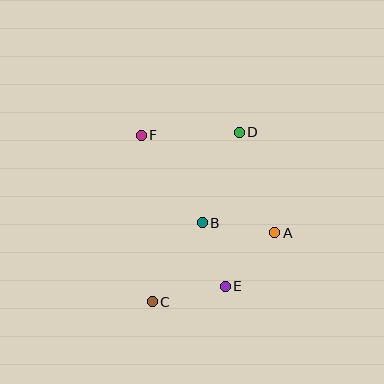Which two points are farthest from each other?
Points C and D are farthest from each other.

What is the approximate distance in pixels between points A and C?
The distance between A and C is approximately 140 pixels.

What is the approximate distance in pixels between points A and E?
The distance between A and E is approximately 73 pixels.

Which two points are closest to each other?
Points B and E are closest to each other.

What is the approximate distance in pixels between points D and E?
The distance between D and E is approximately 155 pixels.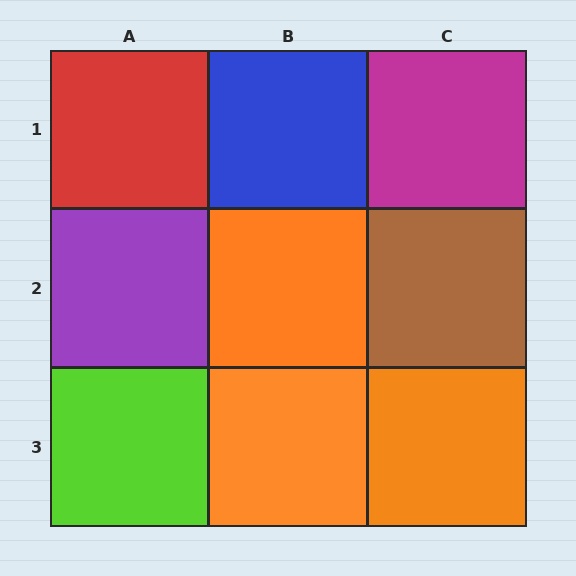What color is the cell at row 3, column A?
Lime.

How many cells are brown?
1 cell is brown.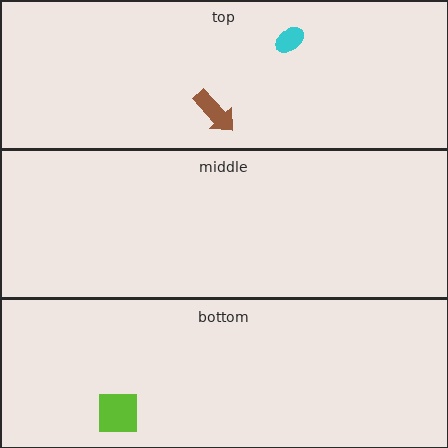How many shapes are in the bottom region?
1.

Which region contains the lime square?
The bottom region.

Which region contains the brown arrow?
The top region.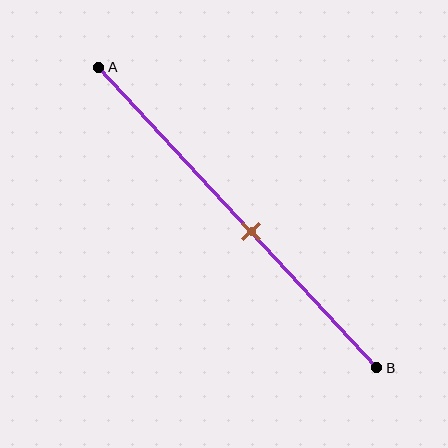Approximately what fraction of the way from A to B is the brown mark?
The brown mark is approximately 55% of the way from A to B.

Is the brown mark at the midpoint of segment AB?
No, the mark is at about 55% from A, not at the 50% midpoint.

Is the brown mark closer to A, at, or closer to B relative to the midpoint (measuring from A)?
The brown mark is closer to point B than the midpoint of segment AB.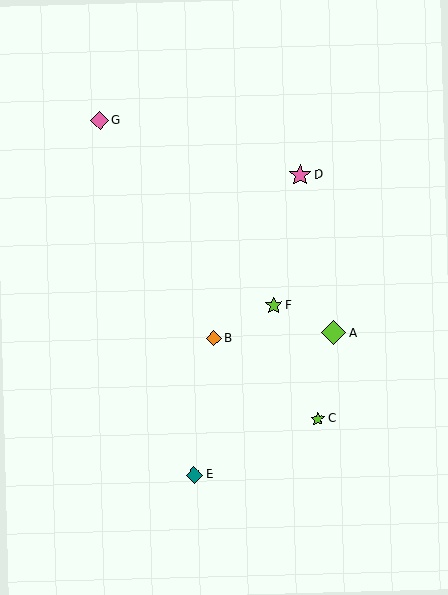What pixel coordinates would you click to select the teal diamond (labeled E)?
Click at (194, 475) to select the teal diamond E.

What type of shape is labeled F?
Shape F is a lime star.